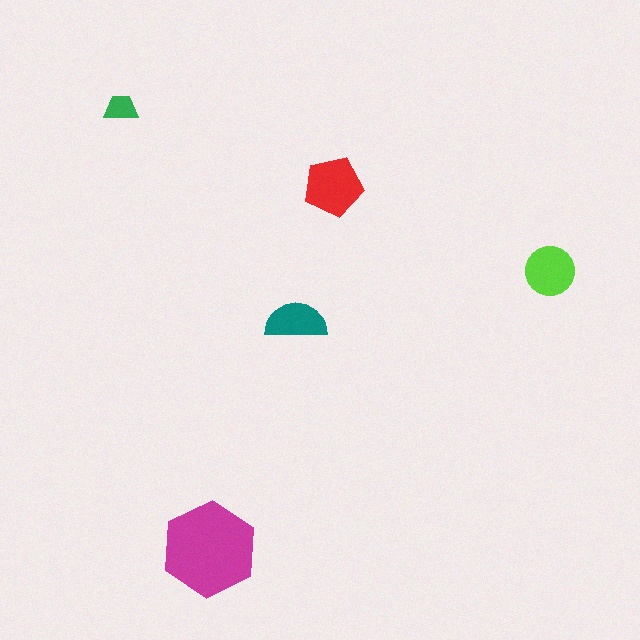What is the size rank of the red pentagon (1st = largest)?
2nd.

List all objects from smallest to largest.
The green trapezoid, the teal semicircle, the lime circle, the red pentagon, the magenta hexagon.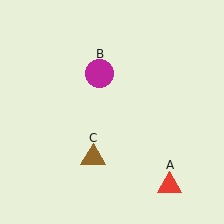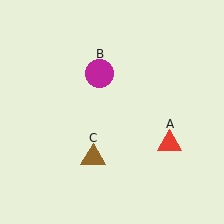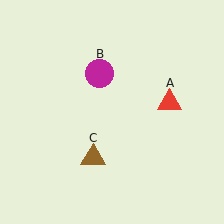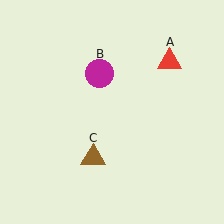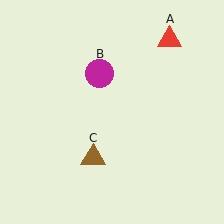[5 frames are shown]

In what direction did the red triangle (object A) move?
The red triangle (object A) moved up.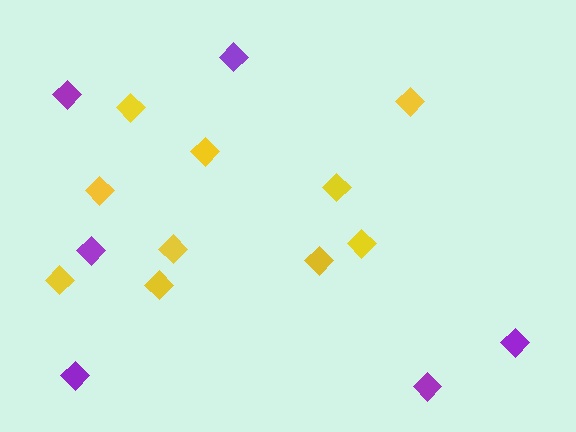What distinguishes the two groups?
There are 2 groups: one group of yellow diamonds (10) and one group of purple diamonds (6).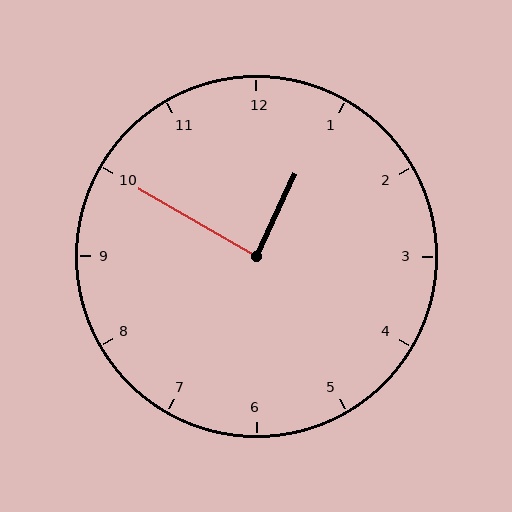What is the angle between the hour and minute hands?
Approximately 85 degrees.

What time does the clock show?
12:50.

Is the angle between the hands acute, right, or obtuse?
It is right.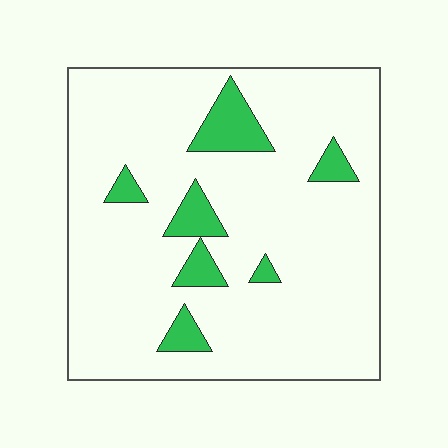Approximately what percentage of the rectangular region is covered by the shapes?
Approximately 10%.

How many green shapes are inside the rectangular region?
7.